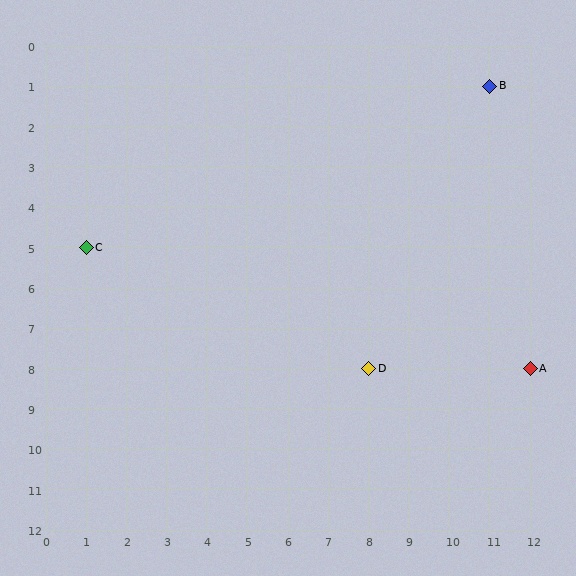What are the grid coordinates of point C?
Point C is at grid coordinates (1, 5).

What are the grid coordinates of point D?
Point D is at grid coordinates (8, 8).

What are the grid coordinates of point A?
Point A is at grid coordinates (12, 8).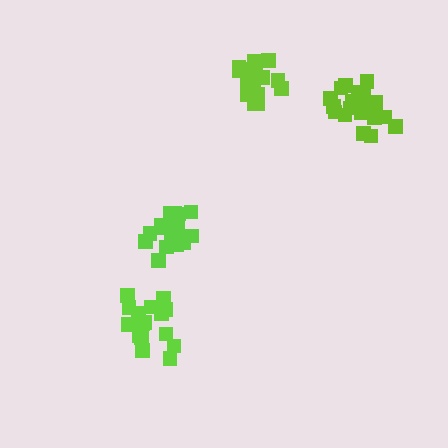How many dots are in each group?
Group 1: 20 dots, Group 2: 18 dots, Group 3: 16 dots, Group 4: 21 dots (75 total).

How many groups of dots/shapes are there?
There are 4 groups.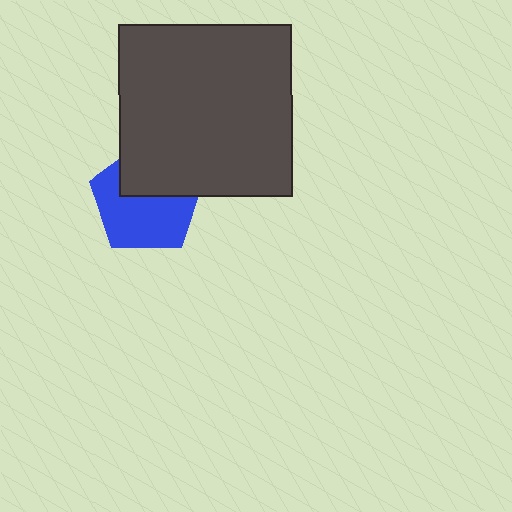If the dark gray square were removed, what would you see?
You would see the complete blue pentagon.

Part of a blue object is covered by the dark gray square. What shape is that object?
It is a pentagon.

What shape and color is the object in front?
The object in front is a dark gray square.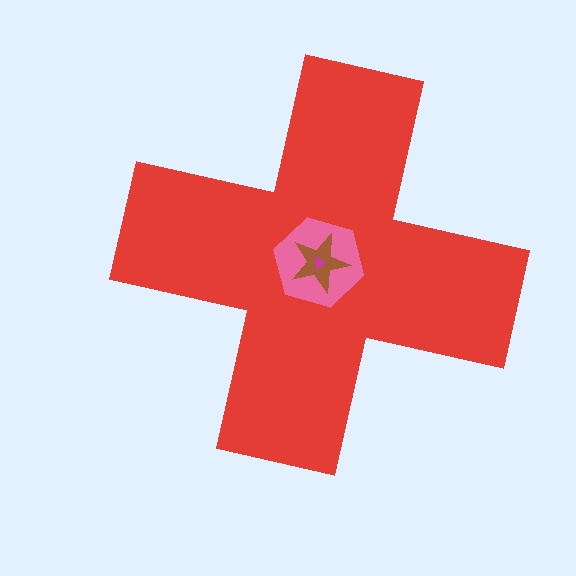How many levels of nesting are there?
4.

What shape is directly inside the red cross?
The pink hexagon.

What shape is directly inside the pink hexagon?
The brown star.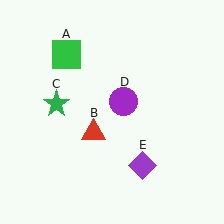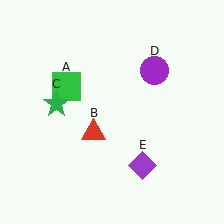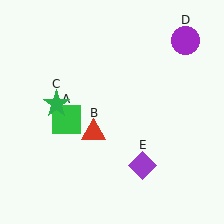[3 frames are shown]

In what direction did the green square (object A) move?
The green square (object A) moved down.